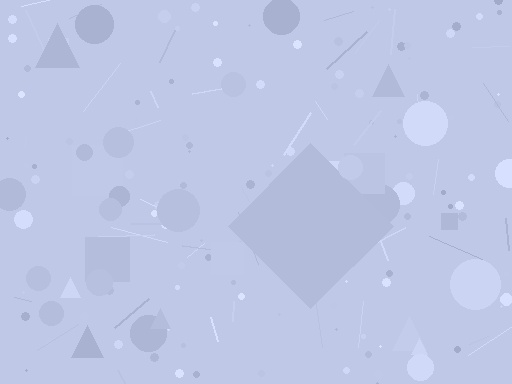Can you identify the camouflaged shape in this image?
The camouflaged shape is a diamond.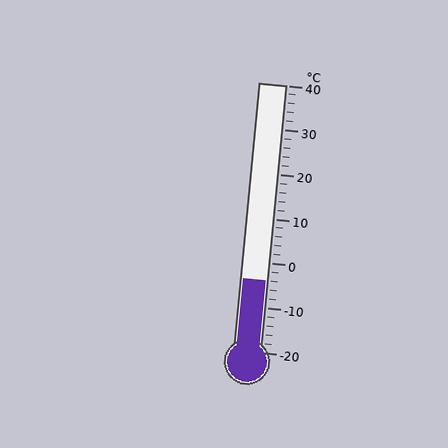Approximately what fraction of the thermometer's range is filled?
The thermometer is filled to approximately 25% of its range.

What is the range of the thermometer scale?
The thermometer scale ranges from -20°C to 40°C.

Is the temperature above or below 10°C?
The temperature is below 10°C.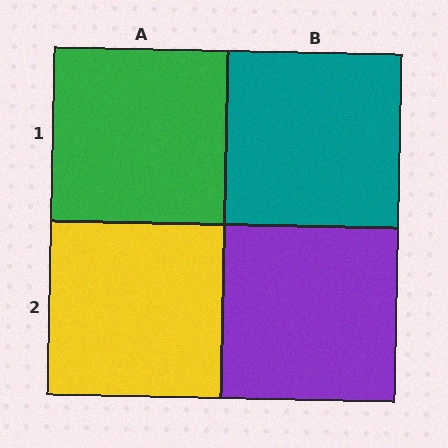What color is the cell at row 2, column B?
Purple.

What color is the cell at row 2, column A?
Yellow.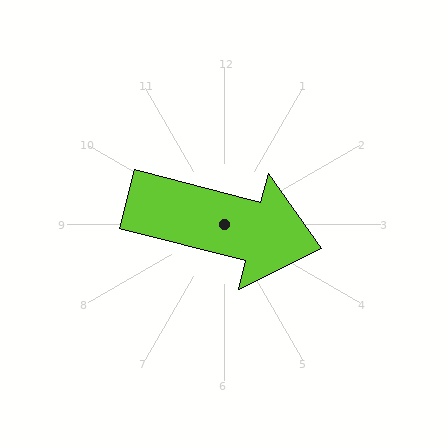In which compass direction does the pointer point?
East.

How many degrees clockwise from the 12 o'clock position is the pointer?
Approximately 104 degrees.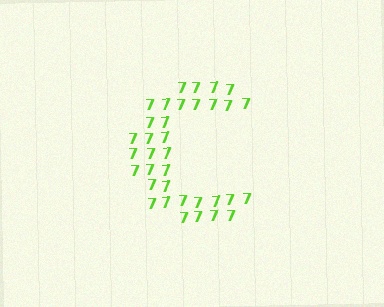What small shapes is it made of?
It is made of small digit 7's.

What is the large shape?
The large shape is the letter C.